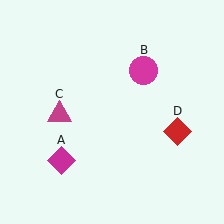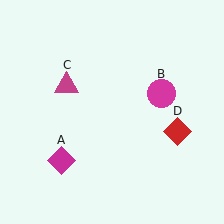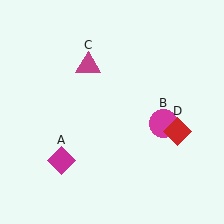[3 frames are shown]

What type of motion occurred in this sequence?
The magenta circle (object B), magenta triangle (object C) rotated clockwise around the center of the scene.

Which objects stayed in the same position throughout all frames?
Magenta diamond (object A) and red diamond (object D) remained stationary.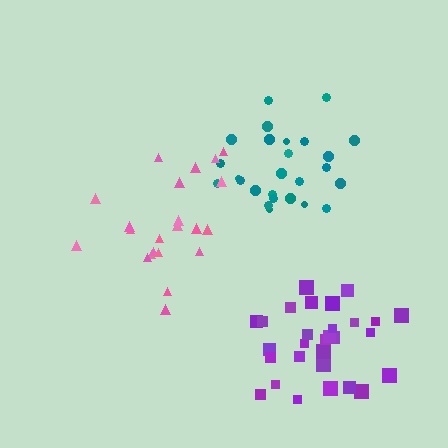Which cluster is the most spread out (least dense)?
Teal.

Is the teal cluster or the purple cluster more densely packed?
Purple.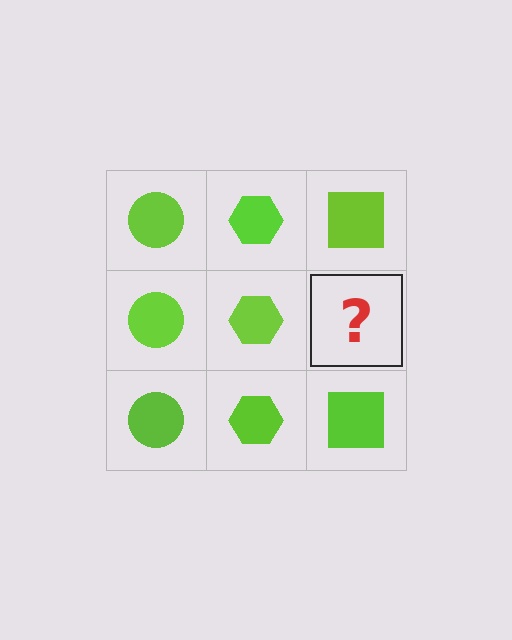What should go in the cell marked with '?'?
The missing cell should contain a lime square.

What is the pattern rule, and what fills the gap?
The rule is that each column has a consistent shape. The gap should be filled with a lime square.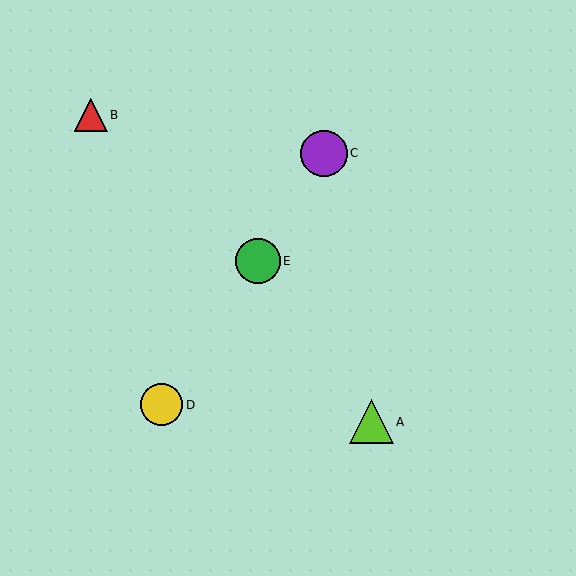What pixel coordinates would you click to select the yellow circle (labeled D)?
Click at (162, 405) to select the yellow circle D.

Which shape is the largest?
The purple circle (labeled C) is the largest.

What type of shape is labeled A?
Shape A is a lime triangle.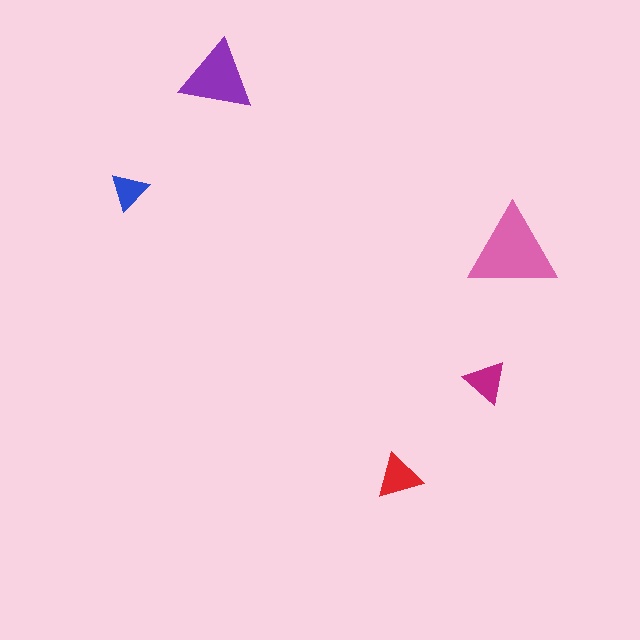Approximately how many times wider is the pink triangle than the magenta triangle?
About 2 times wider.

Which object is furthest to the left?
The blue triangle is leftmost.